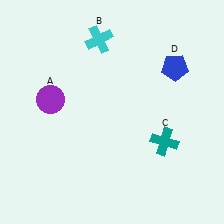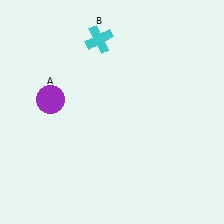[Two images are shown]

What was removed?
The blue pentagon (D), the teal cross (C) were removed in Image 2.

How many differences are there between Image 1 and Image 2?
There are 2 differences between the two images.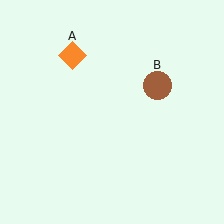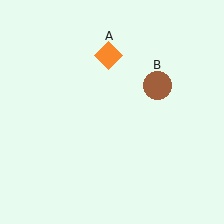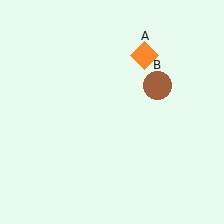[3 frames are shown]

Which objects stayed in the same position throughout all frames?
Brown circle (object B) remained stationary.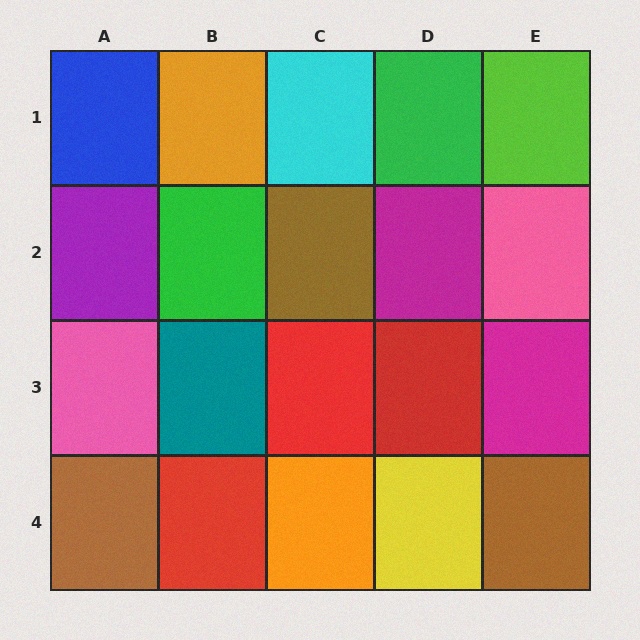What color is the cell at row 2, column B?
Green.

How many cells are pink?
2 cells are pink.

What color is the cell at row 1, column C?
Cyan.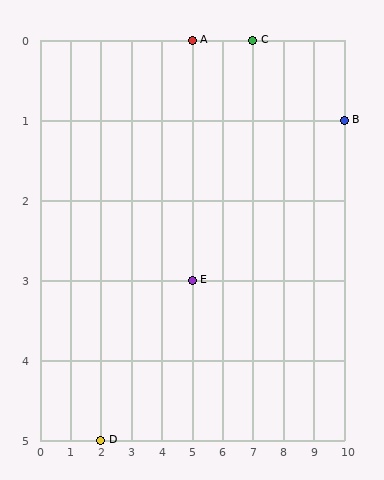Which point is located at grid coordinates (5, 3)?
Point E is at (5, 3).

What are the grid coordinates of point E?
Point E is at grid coordinates (5, 3).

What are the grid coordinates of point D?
Point D is at grid coordinates (2, 5).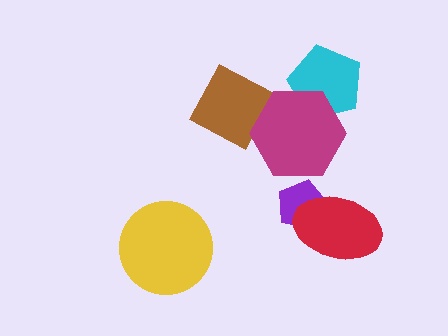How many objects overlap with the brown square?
1 object overlaps with the brown square.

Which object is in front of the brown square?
The magenta hexagon is in front of the brown square.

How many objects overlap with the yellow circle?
0 objects overlap with the yellow circle.